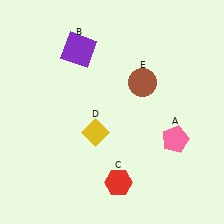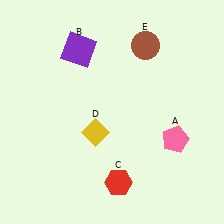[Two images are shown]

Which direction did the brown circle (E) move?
The brown circle (E) moved up.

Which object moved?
The brown circle (E) moved up.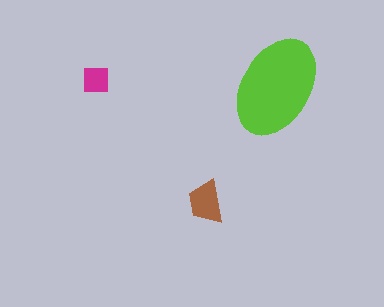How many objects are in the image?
There are 3 objects in the image.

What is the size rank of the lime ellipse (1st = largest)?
1st.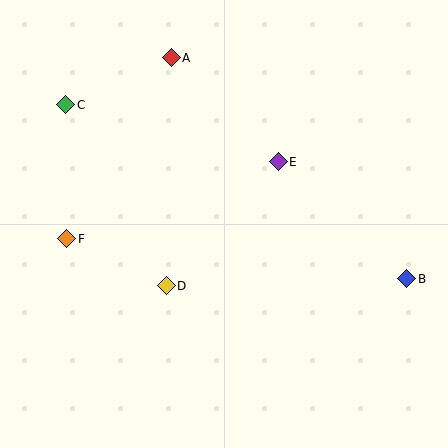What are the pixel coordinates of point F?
Point F is at (67, 239).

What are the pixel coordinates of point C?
Point C is at (66, 105).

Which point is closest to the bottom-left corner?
Point F is closest to the bottom-left corner.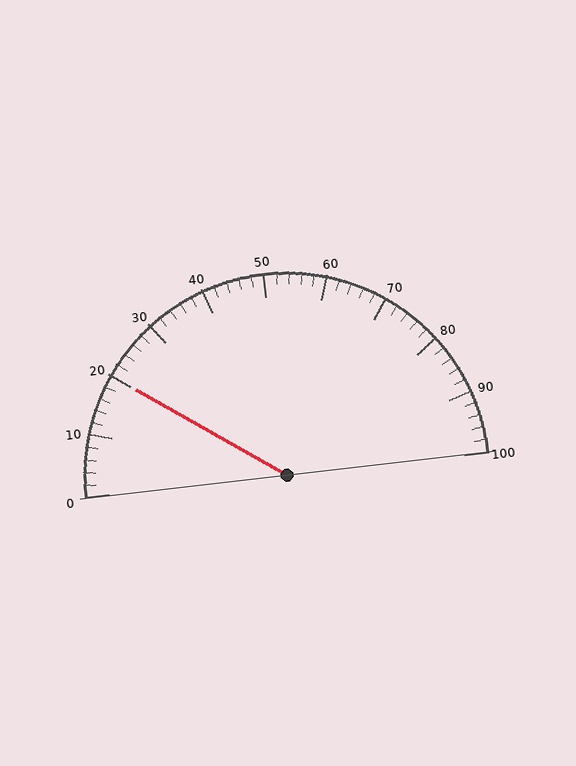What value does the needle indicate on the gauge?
The needle indicates approximately 20.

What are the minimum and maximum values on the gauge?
The gauge ranges from 0 to 100.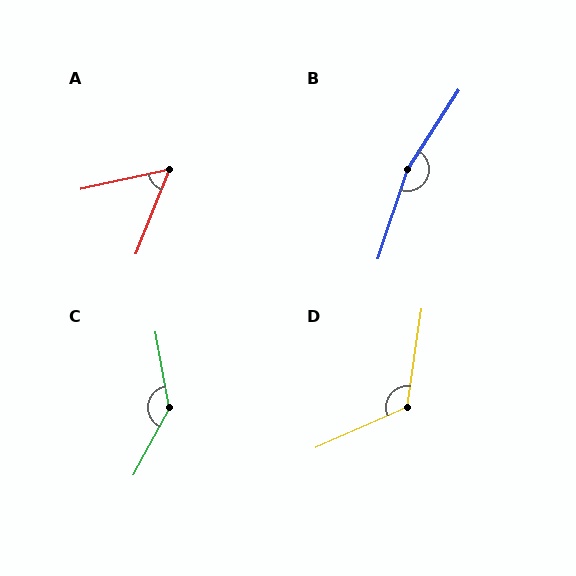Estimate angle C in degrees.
Approximately 142 degrees.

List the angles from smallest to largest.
A (56°), D (122°), C (142°), B (165°).